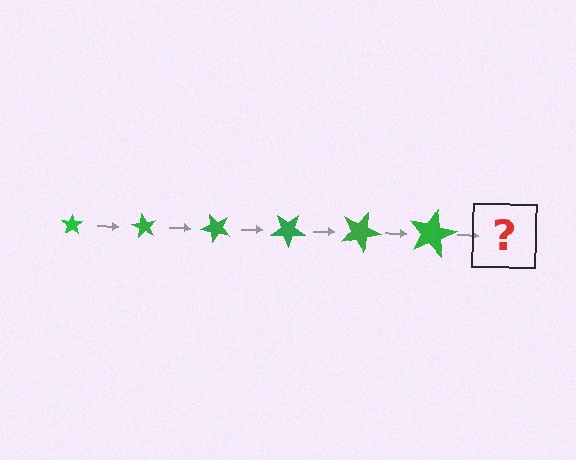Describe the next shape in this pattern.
It should be a star, larger than the previous one and rotated 360 degrees from the start.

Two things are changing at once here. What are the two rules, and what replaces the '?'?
The two rules are that the star grows larger each step and it rotates 60 degrees each step. The '?' should be a star, larger than the previous one and rotated 360 degrees from the start.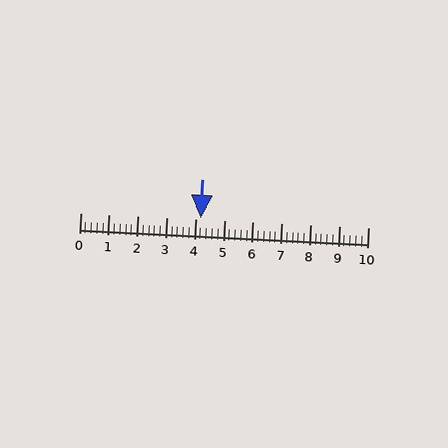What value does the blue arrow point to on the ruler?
The blue arrow points to approximately 4.2.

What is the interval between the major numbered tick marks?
The major tick marks are spaced 1 units apart.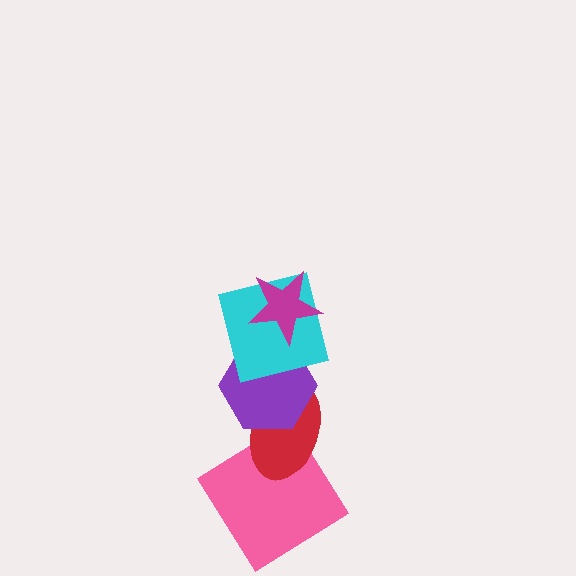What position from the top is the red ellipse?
The red ellipse is 4th from the top.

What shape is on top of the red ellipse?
The purple hexagon is on top of the red ellipse.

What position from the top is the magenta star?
The magenta star is 1st from the top.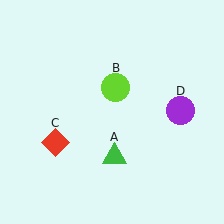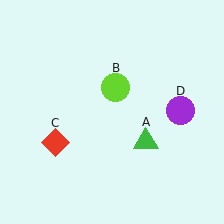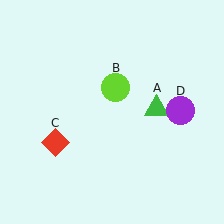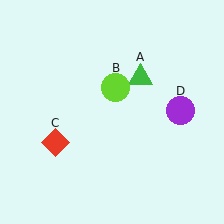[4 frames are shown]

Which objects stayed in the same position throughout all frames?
Lime circle (object B) and red diamond (object C) and purple circle (object D) remained stationary.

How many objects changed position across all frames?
1 object changed position: green triangle (object A).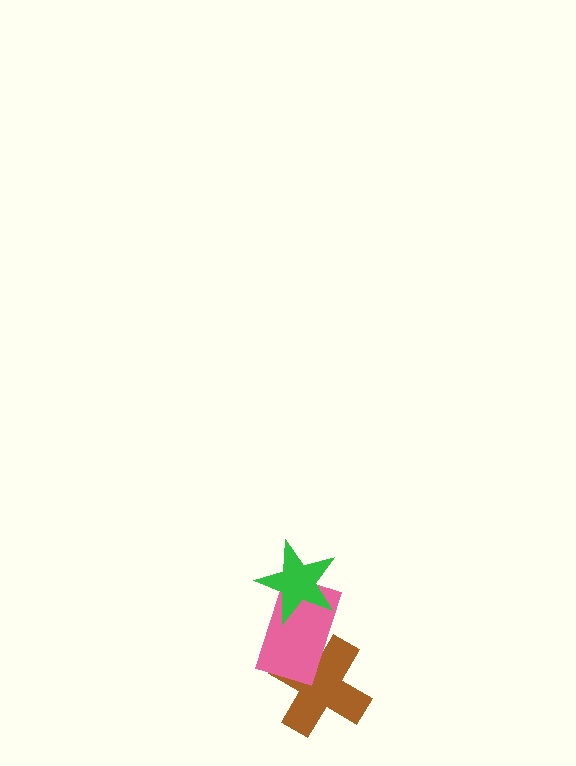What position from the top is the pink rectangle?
The pink rectangle is 2nd from the top.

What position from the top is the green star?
The green star is 1st from the top.